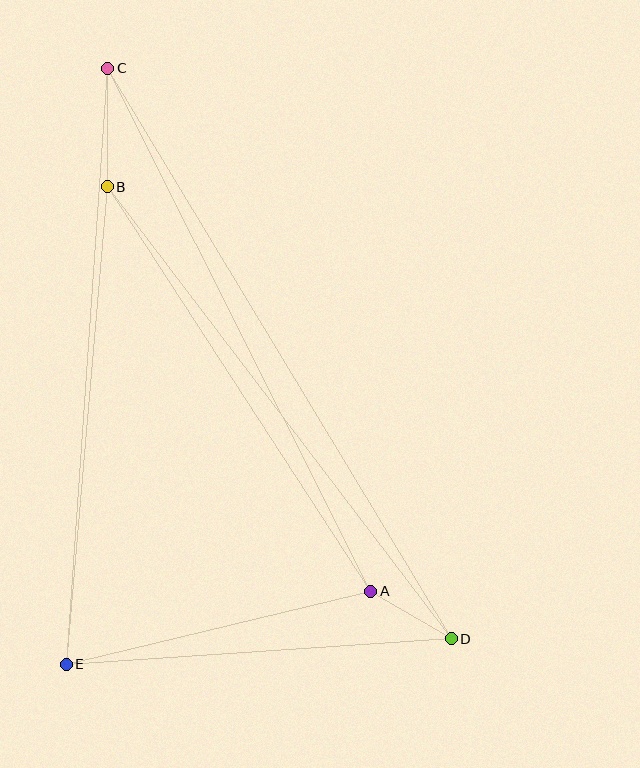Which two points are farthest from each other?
Points C and D are farthest from each other.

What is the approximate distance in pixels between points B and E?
The distance between B and E is approximately 480 pixels.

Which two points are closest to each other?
Points A and D are closest to each other.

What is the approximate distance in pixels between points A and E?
The distance between A and E is approximately 313 pixels.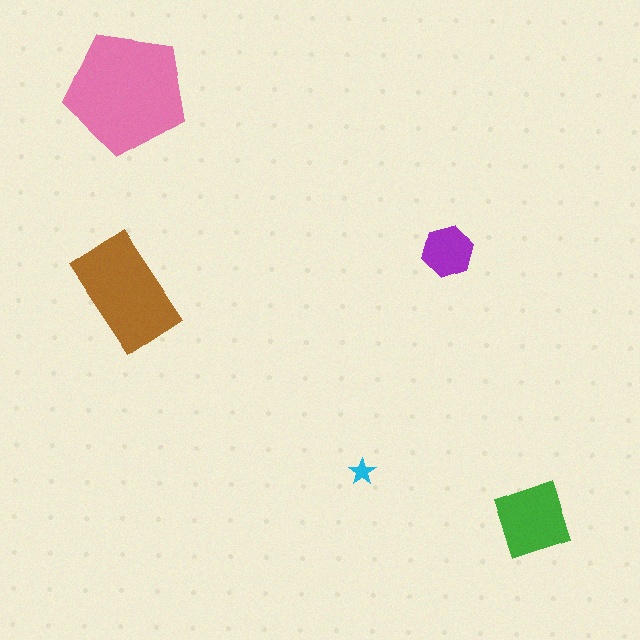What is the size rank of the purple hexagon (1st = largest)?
4th.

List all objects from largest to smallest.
The pink pentagon, the brown rectangle, the green diamond, the purple hexagon, the cyan star.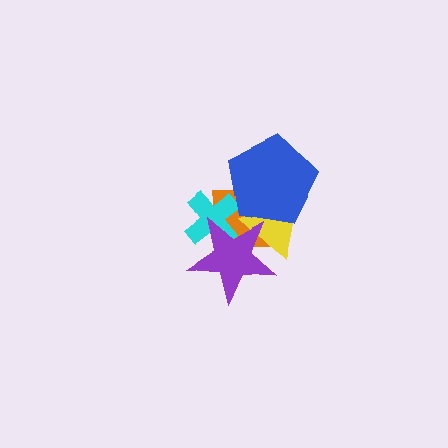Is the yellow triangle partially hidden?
Yes, it is partially covered by another shape.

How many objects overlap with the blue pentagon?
2 objects overlap with the blue pentagon.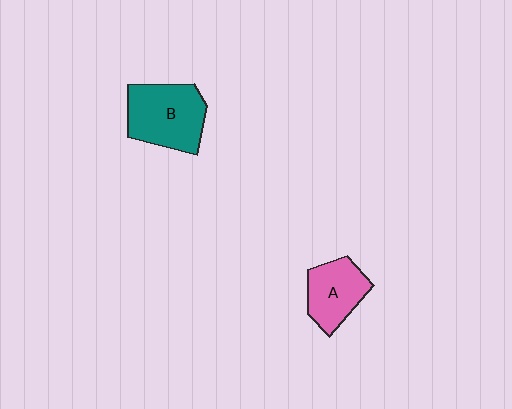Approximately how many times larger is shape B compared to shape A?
Approximately 1.4 times.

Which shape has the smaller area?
Shape A (pink).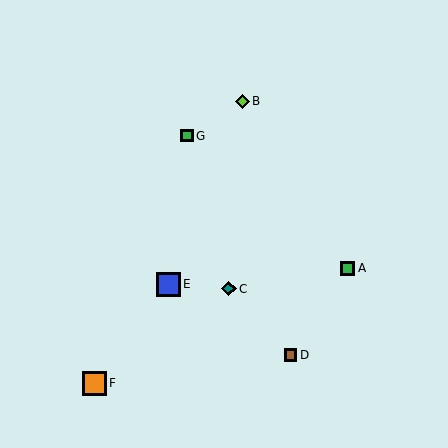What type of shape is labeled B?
Shape B is a lime diamond.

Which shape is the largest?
The blue square (labeled E) is the largest.